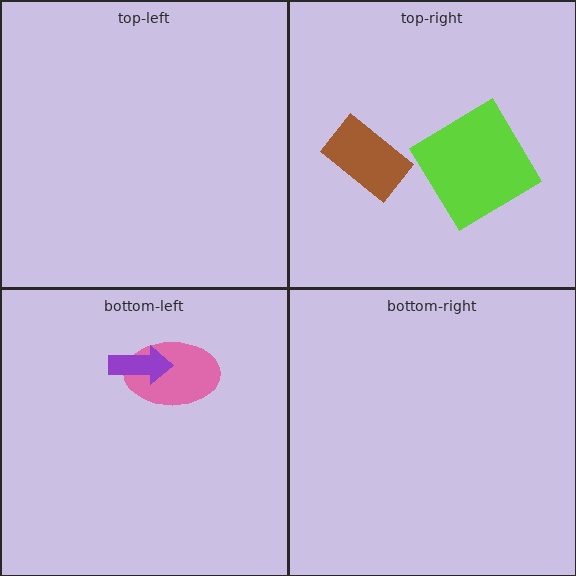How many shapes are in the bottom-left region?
2.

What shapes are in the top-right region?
The brown rectangle, the lime diamond.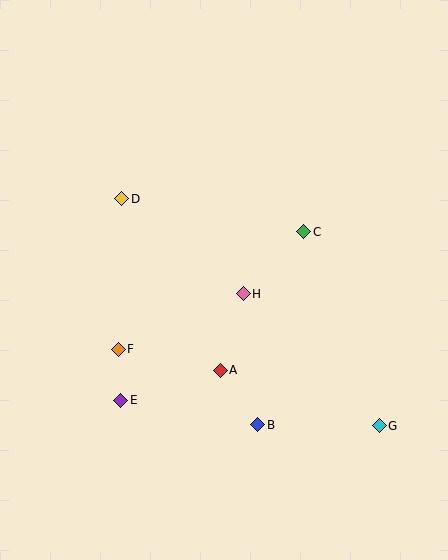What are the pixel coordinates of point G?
Point G is at (379, 426).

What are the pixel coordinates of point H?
Point H is at (243, 294).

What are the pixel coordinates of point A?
Point A is at (220, 370).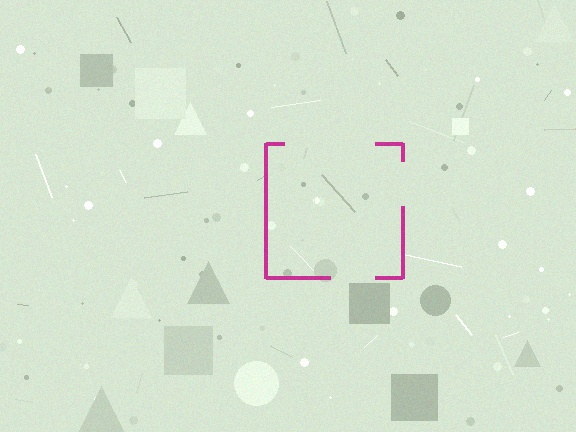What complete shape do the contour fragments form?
The contour fragments form a square.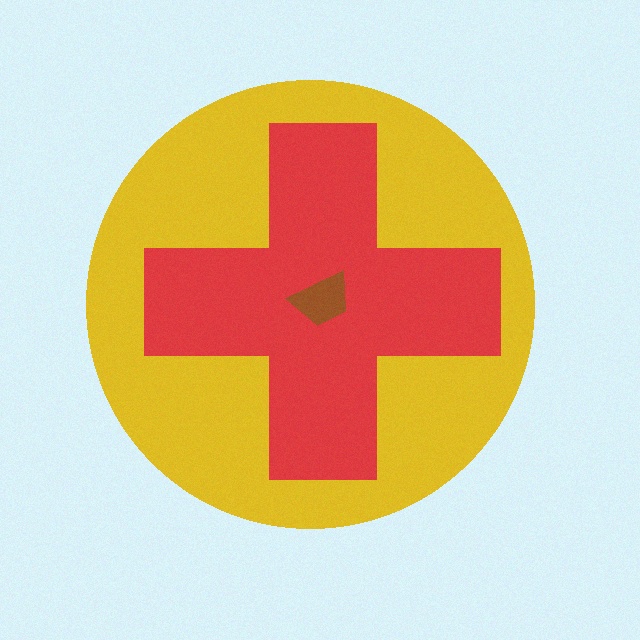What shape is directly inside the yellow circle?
The red cross.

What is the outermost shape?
The yellow circle.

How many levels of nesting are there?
3.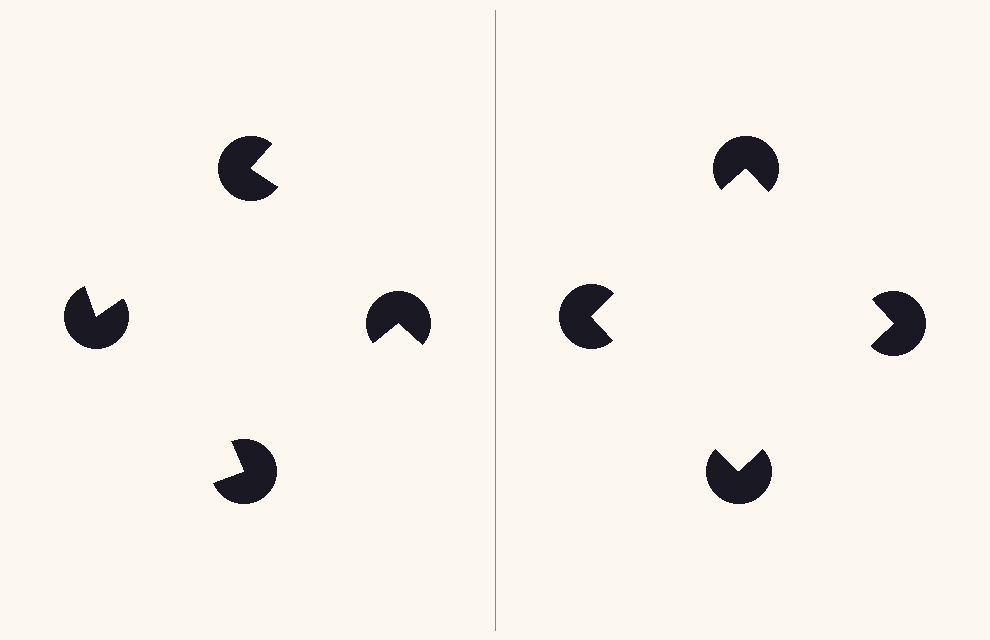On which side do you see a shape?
An illusory square appears on the right side. On the left side the wedge cuts are rotated, so no coherent shape forms.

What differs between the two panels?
The pac-man discs are positioned identically on both sides; only the wedge orientations differ. On the right they align to a square; on the left they are misaligned.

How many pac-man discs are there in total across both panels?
8 — 4 on each side.